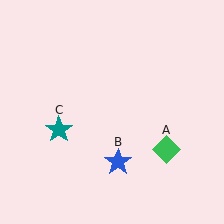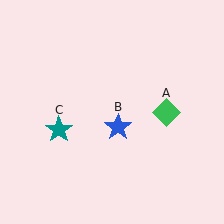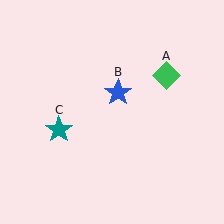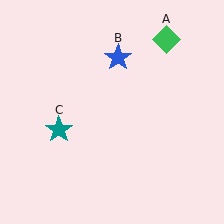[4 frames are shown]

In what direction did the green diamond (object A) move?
The green diamond (object A) moved up.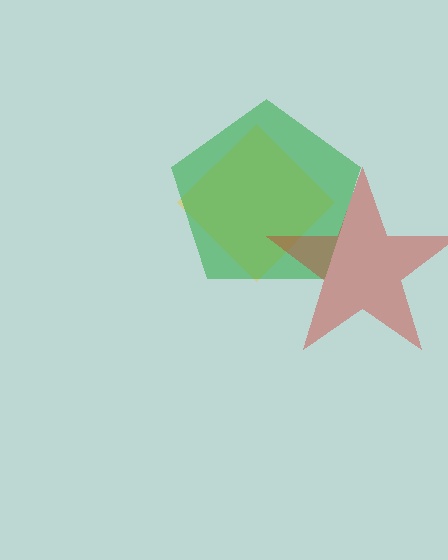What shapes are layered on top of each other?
The layered shapes are: a yellow diamond, a green pentagon, a red star.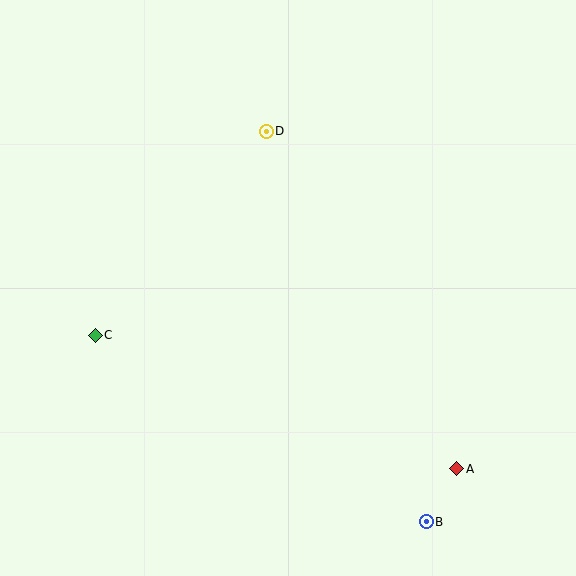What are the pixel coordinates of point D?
Point D is at (266, 131).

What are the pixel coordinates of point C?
Point C is at (95, 335).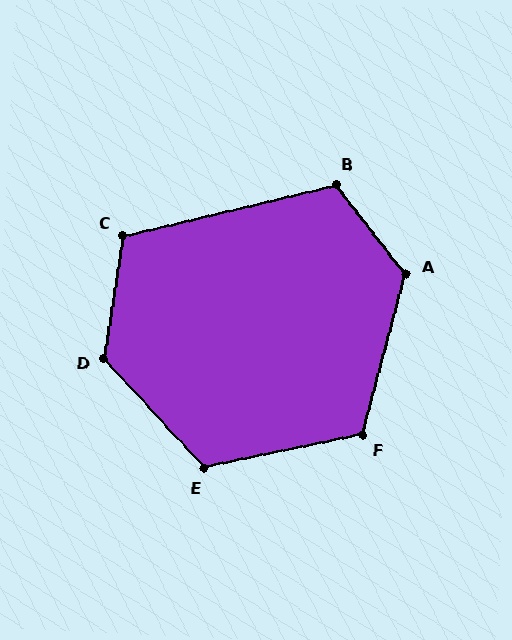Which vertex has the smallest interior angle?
C, at approximately 113 degrees.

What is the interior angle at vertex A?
Approximately 127 degrees (obtuse).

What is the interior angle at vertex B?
Approximately 115 degrees (obtuse).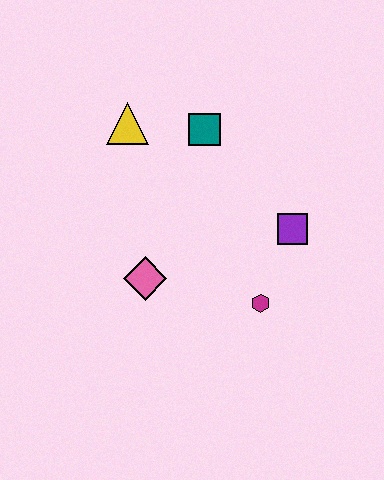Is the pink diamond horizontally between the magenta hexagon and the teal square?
No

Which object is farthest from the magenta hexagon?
The yellow triangle is farthest from the magenta hexagon.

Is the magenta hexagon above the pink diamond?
No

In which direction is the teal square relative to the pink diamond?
The teal square is above the pink diamond.